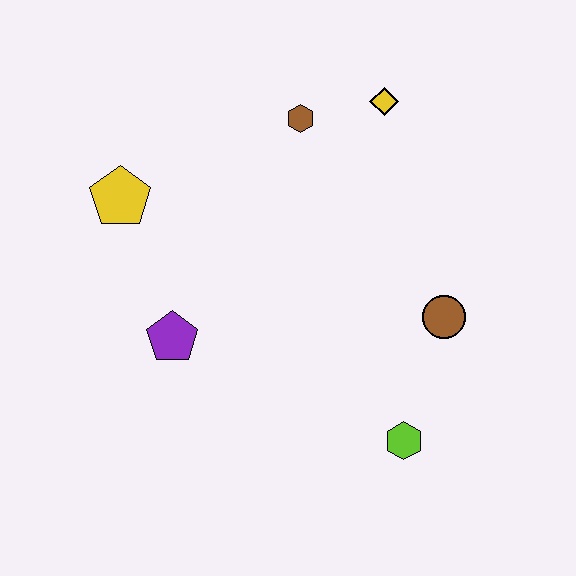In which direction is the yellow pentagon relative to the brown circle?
The yellow pentagon is to the left of the brown circle.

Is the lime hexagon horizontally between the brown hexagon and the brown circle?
Yes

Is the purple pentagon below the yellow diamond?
Yes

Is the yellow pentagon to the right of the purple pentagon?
No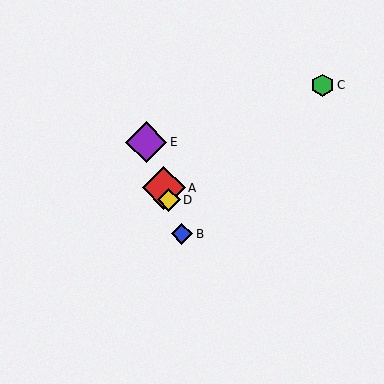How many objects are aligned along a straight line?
4 objects (A, B, D, E) are aligned along a straight line.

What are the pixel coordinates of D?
Object D is at (169, 200).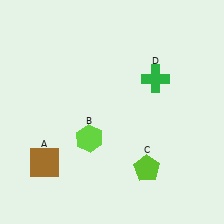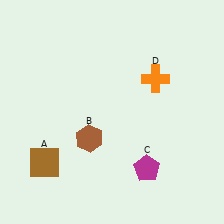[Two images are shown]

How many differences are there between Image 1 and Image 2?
There are 3 differences between the two images.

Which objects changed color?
B changed from lime to brown. C changed from lime to magenta. D changed from green to orange.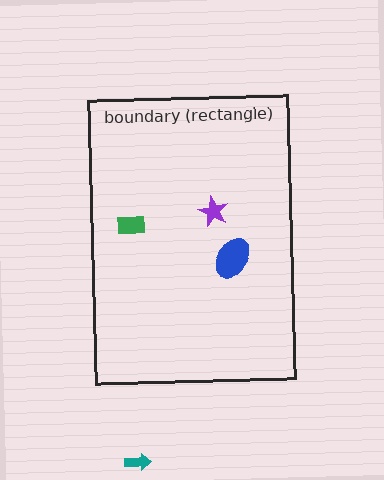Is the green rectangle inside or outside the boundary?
Inside.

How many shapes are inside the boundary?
3 inside, 1 outside.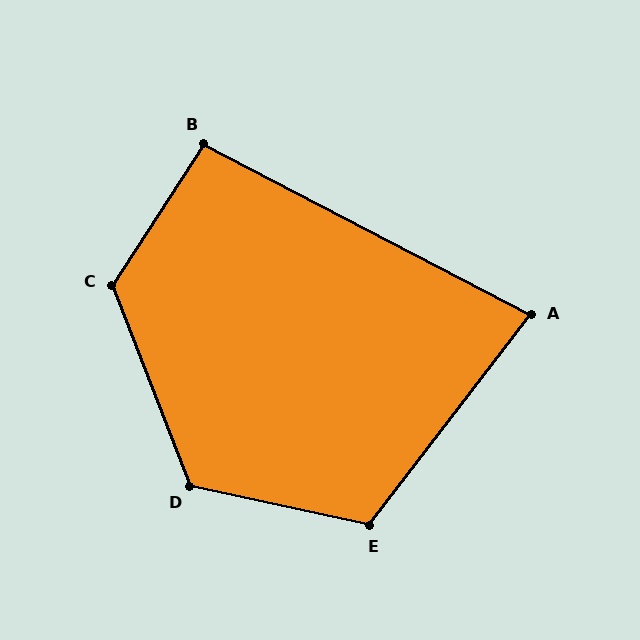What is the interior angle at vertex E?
Approximately 115 degrees (obtuse).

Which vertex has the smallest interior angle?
A, at approximately 80 degrees.